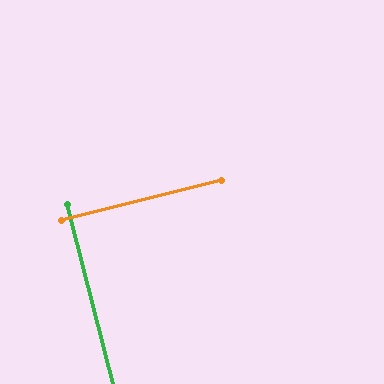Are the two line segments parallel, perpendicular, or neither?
Perpendicular — they meet at approximately 90°.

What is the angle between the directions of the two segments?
Approximately 90 degrees.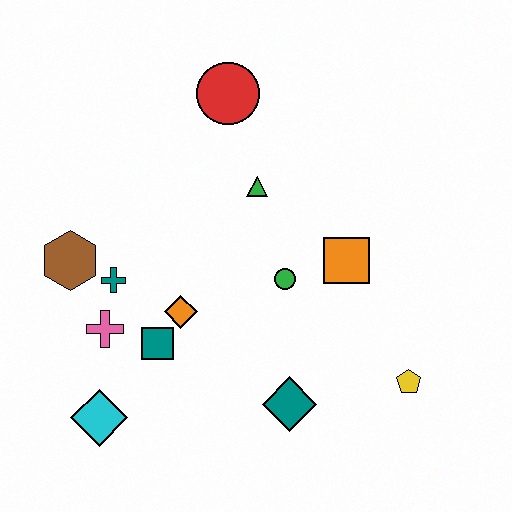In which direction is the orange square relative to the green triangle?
The orange square is to the right of the green triangle.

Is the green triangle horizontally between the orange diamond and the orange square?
Yes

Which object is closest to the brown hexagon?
The teal cross is closest to the brown hexagon.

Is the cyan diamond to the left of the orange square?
Yes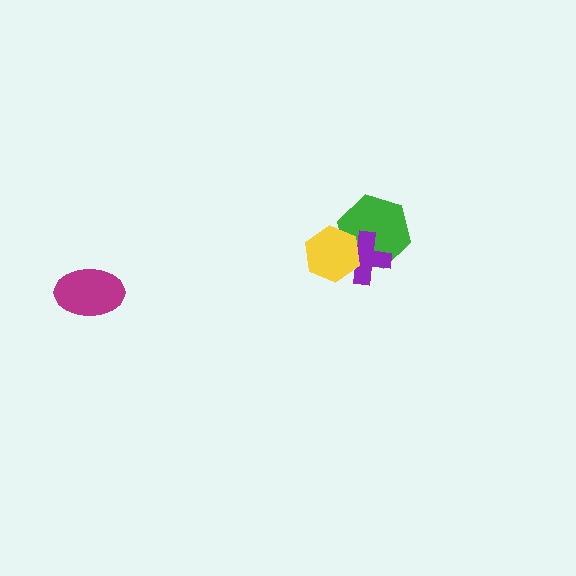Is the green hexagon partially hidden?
Yes, it is partially covered by another shape.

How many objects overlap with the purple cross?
2 objects overlap with the purple cross.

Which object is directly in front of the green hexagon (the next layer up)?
The purple cross is directly in front of the green hexagon.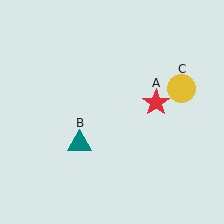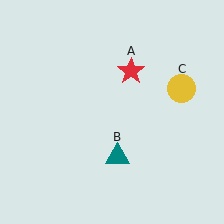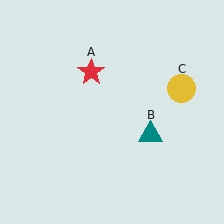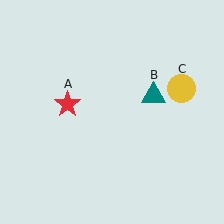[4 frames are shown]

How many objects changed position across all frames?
2 objects changed position: red star (object A), teal triangle (object B).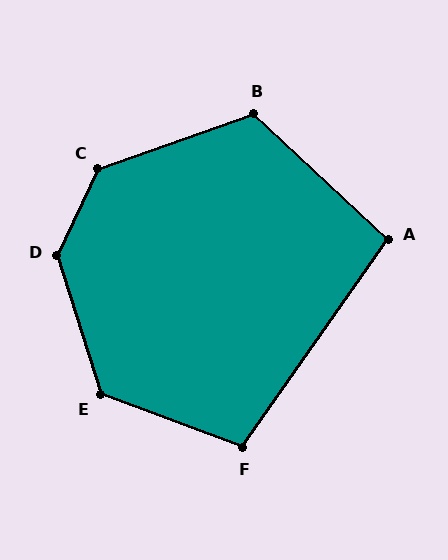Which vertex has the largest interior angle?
D, at approximately 138 degrees.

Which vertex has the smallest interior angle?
A, at approximately 98 degrees.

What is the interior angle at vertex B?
Approximately 118 degrees (obtuse).